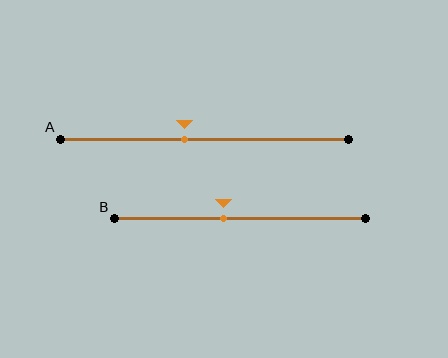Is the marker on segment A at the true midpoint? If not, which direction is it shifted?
No, the marker on segment A is shifted to the left by about 7% of the segment length.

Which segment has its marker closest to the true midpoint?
Segment B has its marker closest to the true midpoint.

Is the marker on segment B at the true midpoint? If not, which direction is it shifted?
No, the marker on segment B is shifted to the left by about 6% of the segment length.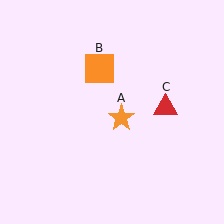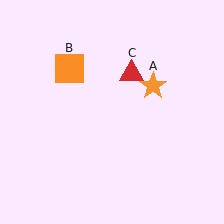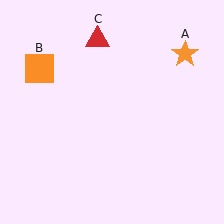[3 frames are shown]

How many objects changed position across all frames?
3 objects changed position: orange star (object A), orange square (object B), red triangle (object C).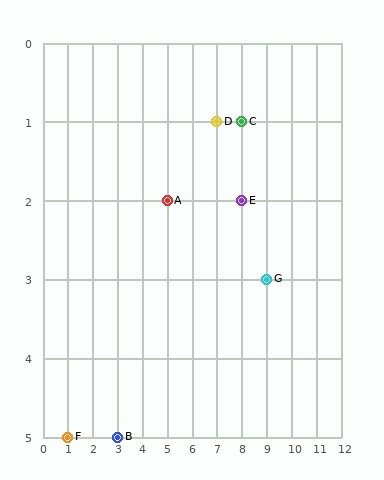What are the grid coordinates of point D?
Point D is at grid coordinates (7, 1).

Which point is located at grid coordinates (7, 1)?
Point D is at (7, 1).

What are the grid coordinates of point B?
Point B is at grid coordinates (3, 5).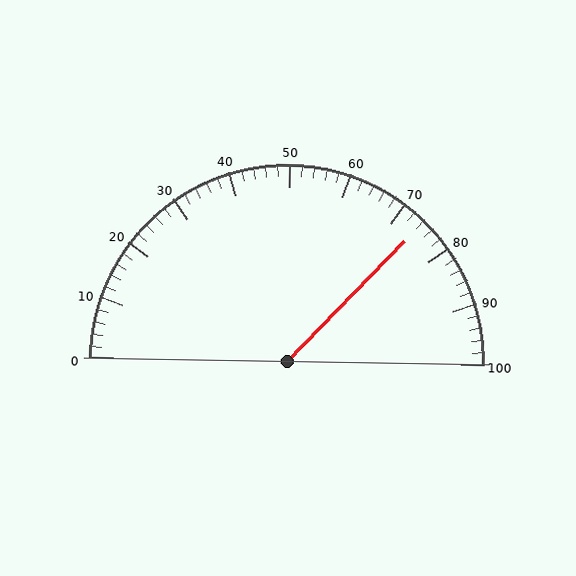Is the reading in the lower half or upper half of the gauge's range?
The reading is in the upper half of the range (0 to 100).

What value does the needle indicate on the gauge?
The needle indicates approximately 74.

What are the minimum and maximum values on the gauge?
The gauge ranges from 0 to 100.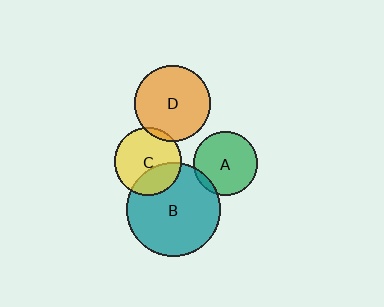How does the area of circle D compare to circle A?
Approximately 1.4 times.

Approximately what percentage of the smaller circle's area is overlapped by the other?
Approximately 10%.